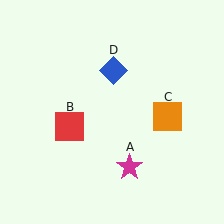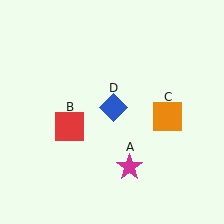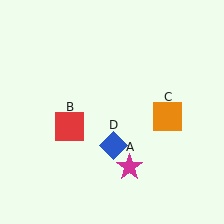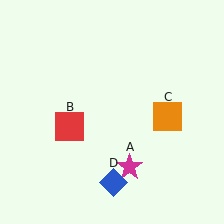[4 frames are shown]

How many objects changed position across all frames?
1 object changed position: blue diamond (object D).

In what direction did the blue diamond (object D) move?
The blue diamond (object D) moved down.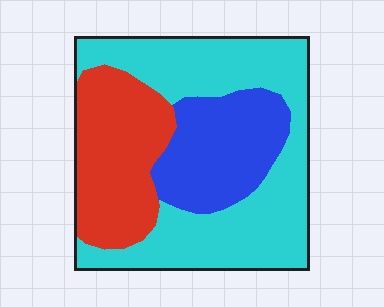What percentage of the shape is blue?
Blue takes up about one quarter (1/4) of the shape.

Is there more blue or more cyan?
Cyan.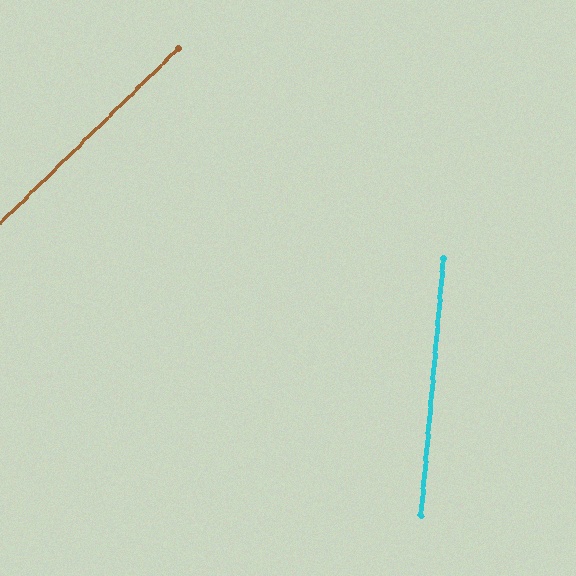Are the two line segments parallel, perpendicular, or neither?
Neither parallel nor perpendicular — they differ by about 41°.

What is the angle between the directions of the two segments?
Approximately 41 degrees.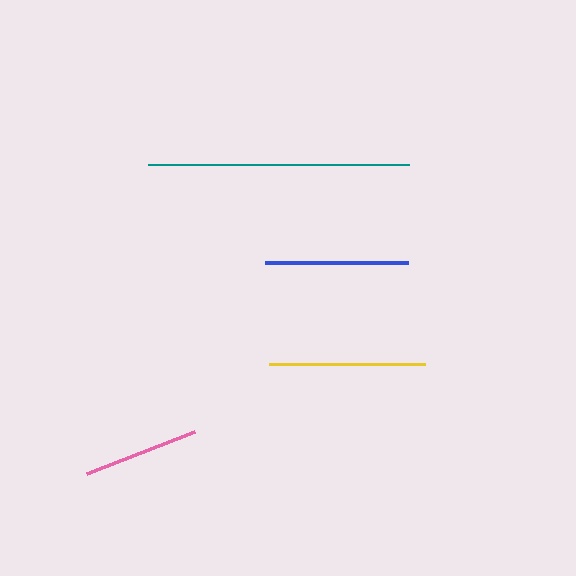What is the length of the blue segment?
The blue segment is approximately 143 pixels long.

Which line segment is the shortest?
The pink line is the shortest at approximately 116 pixels.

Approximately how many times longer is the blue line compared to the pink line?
The blue line is approximately 1.2 times the length of the pink line.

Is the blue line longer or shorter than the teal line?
The teal line is longer than the blue line.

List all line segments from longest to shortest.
From longest to shortest: teal, yellow, blue, pink.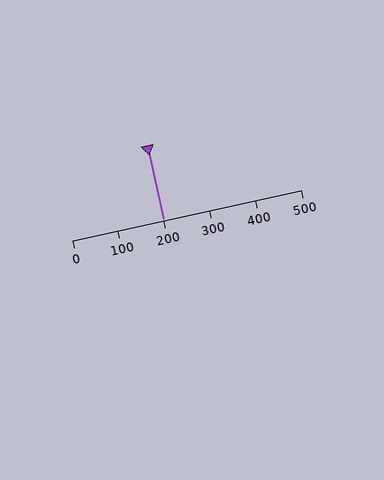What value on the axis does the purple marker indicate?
The marker indicates approximately 200.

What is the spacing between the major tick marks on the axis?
The major ticks are spaced 100 apart.